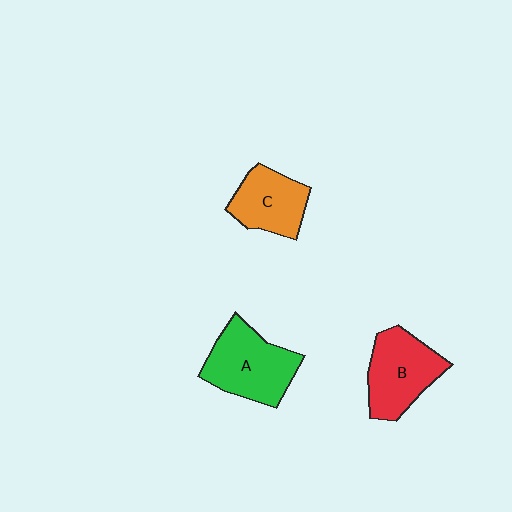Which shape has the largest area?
Shape A (green).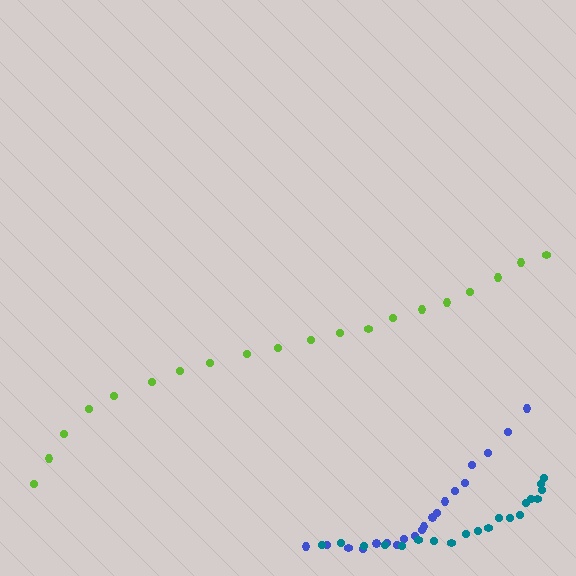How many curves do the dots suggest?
There are 3 distinct paths.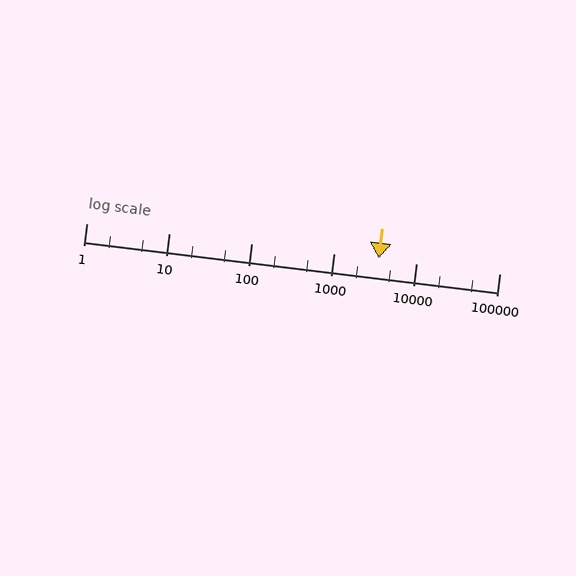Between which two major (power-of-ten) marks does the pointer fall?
The pointer is between 1000 and 10000.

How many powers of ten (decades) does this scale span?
The scale spans 5 decades, from 1 to 100000.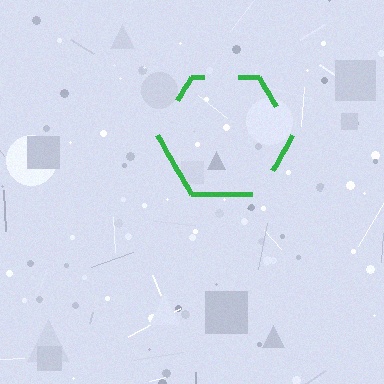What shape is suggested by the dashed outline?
The dashed outline suggests a hexagon.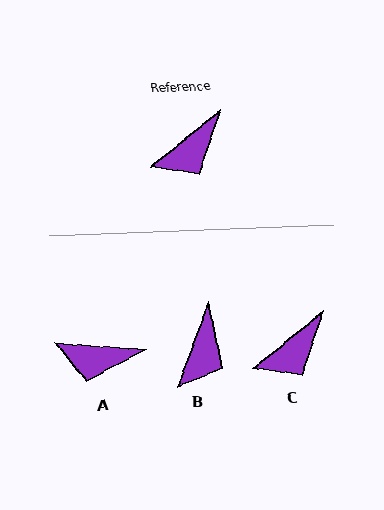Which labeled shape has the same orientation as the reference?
C.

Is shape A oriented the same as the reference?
No, it is off by about 43 degrees.